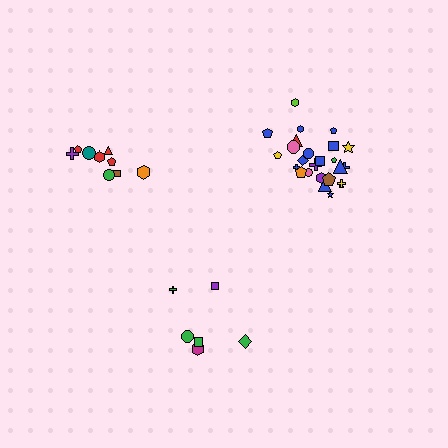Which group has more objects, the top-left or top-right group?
The top-right group.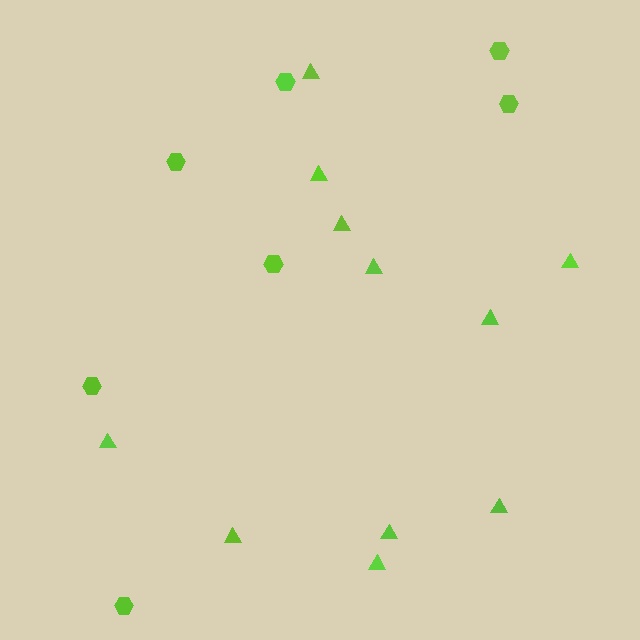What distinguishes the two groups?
There are 2 groups: one group of triangles (11) and one group of hexagons (7).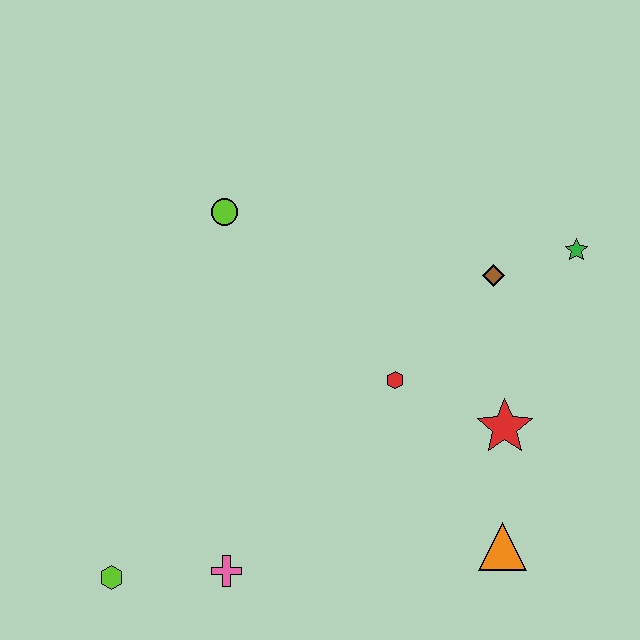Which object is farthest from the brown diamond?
The lime hexagon is farthest from the brown diamond.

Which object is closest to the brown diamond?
The green star is closest to the brown diamond.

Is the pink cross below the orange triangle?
Yes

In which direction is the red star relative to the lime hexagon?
The red star is to the right of the lime hexagon.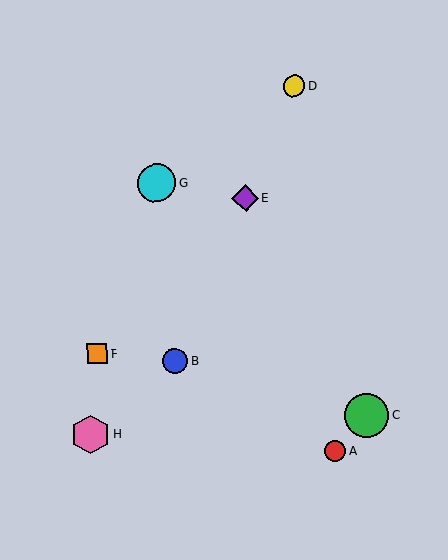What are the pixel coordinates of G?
Object G is at (157, 183).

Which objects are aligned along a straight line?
Objects B, D, E are aligned along a straight line.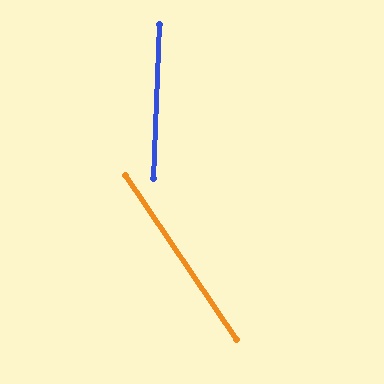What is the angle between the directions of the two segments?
Approximately 36 degrees.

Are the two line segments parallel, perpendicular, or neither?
Neither parallel nor perpendicular — they differ by about 36°.